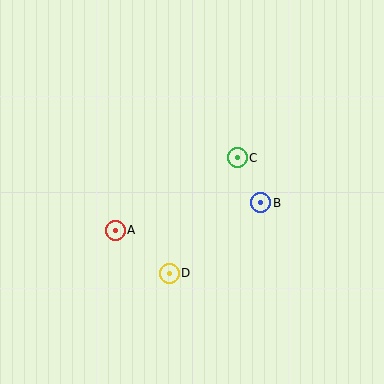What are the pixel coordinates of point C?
Point C is at (237, 158).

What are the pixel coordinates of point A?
Point A is at (115, 230).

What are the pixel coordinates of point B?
Point B is at (261, 203).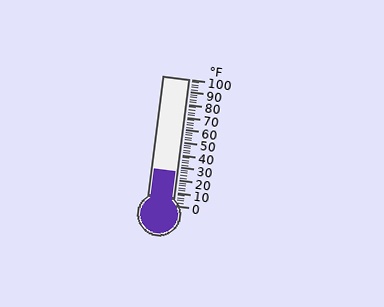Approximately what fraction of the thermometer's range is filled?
The thermometer is filled to approximately 25% of its range.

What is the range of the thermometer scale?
The thermometer scale ranges from 0°F to 100°F.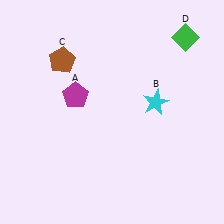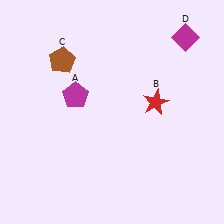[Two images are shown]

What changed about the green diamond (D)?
In Image 1, D is green. In Image 2, it changed to magenta.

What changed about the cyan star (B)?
In Image 1, B is cyan. In Image 2, it changed to red.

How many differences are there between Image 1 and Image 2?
There are 2 differences between the two images.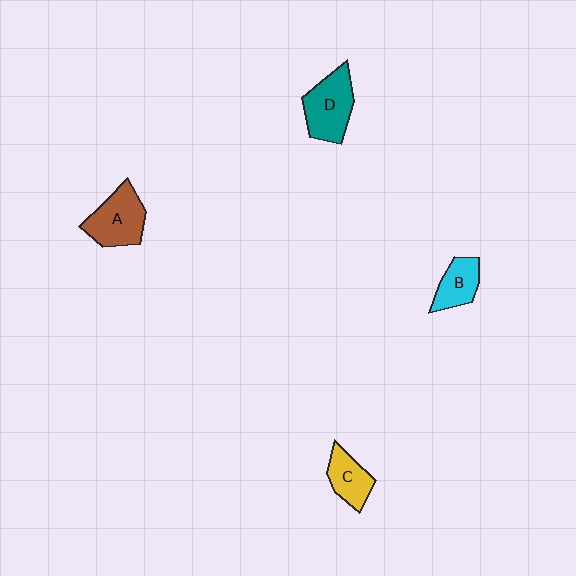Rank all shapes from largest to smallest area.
From largest to smallest: D (teal), A (brown), C (yellow), B (cyan).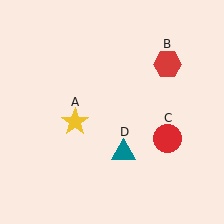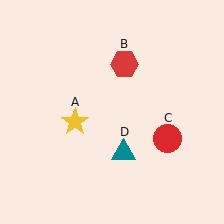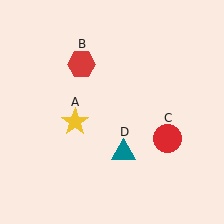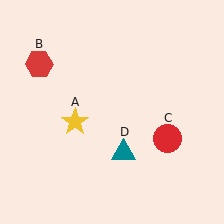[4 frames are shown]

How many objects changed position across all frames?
1 object changed position: red hexagon (object B).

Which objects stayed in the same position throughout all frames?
Yellow star (object A) and red circle (object C) and teal triangle (object D) remained stationary.